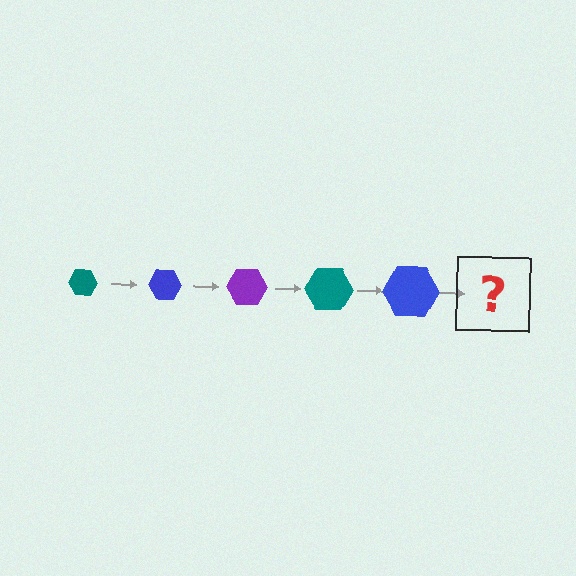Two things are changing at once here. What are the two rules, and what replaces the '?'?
The two rules are that the hexagon grows larger each step and the color cycles through teal, blue, and purple. The '?' should be a purple hexagon, larger than the previous one.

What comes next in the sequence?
The next element should be a purple hexagon, larger than the previous one.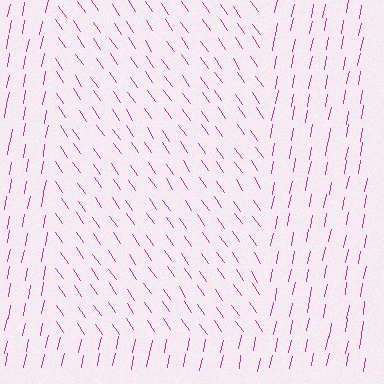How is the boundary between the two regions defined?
The boundary is defined purely by a change in line orientation (approximately 45 degrees difference). All lines are the same color and thickness.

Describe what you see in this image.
The image is filled with small magenta line segments. A rectangle region in the image has lines oriented differently from the surrounding lines, creating a visible texture boundary.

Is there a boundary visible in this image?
Yes, there is a texture boundary formed by a change in line orientation.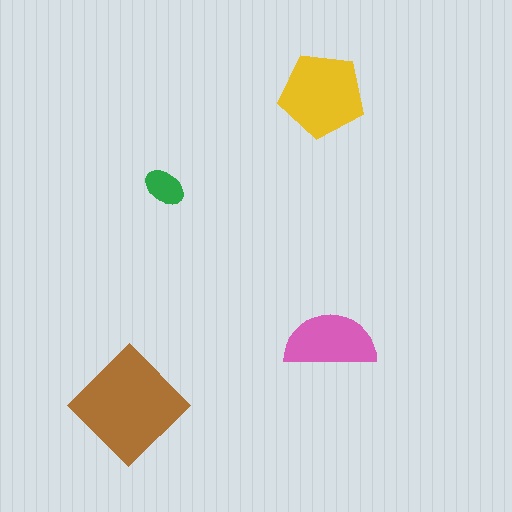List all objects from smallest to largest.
The green ellipse, the pink semicircle, the yellow pentagon, the brown diamond.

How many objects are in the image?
There are 4 objects in the image.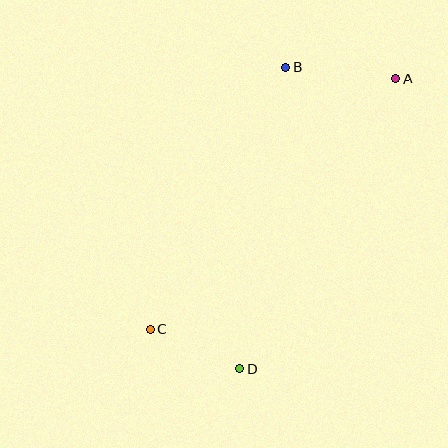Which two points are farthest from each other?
Points A and C are farthest from each other.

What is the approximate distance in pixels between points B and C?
The distance between B and C is approximately 295 pixels.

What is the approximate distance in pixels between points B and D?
The distance between B and D is approximately 305 pixels.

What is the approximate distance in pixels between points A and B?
The distance between A and B is approximately 111 pixels.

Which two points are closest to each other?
Points C and D are closest to each other.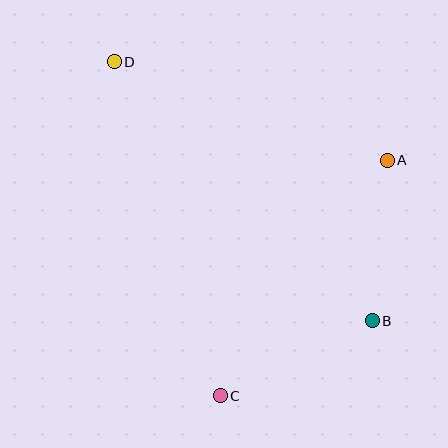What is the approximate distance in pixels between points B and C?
The distance between B and C is approximately 169 pixels.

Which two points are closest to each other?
Points A and B are closest to each other.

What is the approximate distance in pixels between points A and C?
The distance between A and C is approximately 289 pixels.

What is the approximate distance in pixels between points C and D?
The distance between C and D is approximately 350 pixels.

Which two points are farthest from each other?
Points B and D are farthest from each other.